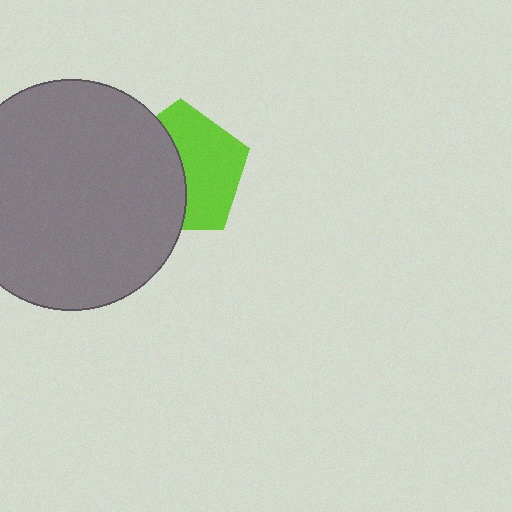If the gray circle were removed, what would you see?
You would see the complete lime pentagon.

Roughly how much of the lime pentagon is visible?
About half of it is visible (roughly 52%).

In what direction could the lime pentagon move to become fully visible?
The lime pentagon could move right. That would shift it out from behind the gray circle entirely.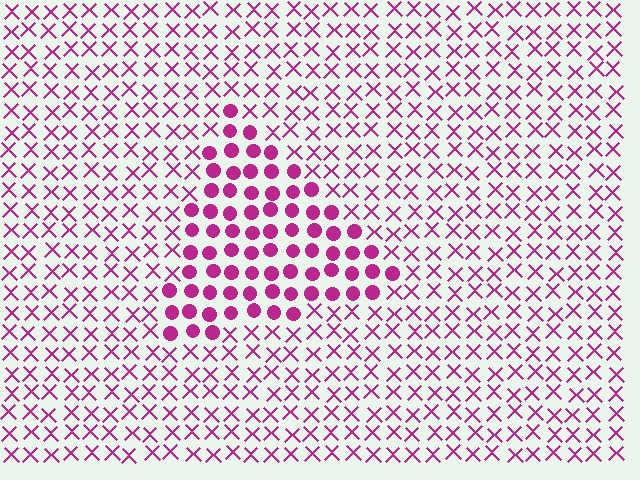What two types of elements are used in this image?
The image uses circles inside the triangle region and X marks outside it.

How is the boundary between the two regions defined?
The boundary is defined by a change in element shape: circles inside vs. X marks outside. All elements share the same color and spacing.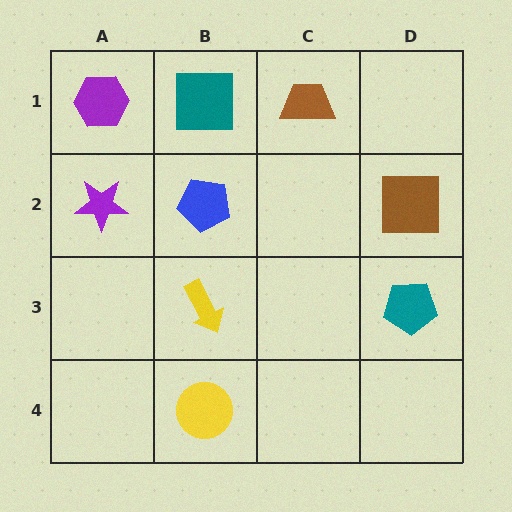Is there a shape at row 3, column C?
No, that cell is empty.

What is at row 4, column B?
A yellow circle.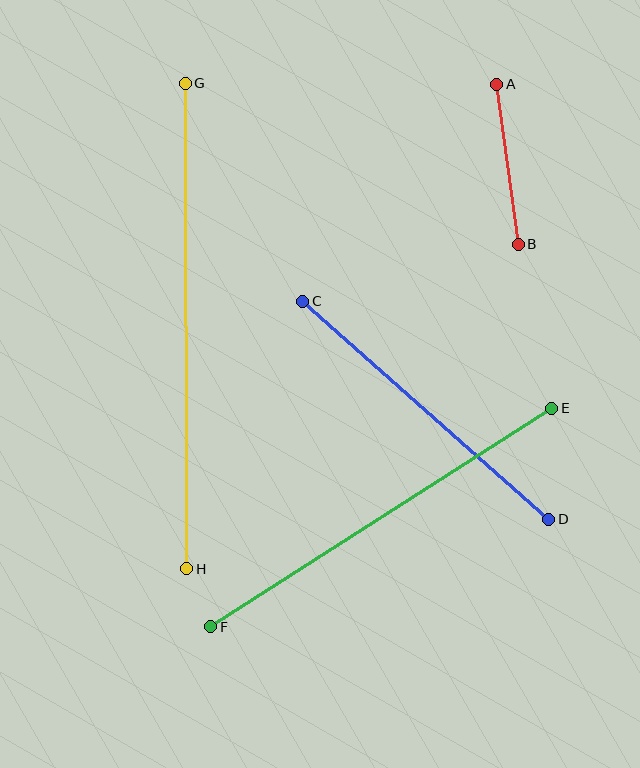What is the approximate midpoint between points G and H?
The midpoint is at approximately (186, 326) pixels.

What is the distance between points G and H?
The distance is approximately 486 pixels.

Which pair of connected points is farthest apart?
Points G and H are farthest apart.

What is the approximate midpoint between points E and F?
The midpoint is at approximately (381, 517) pixels.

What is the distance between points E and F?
The distance is approximately 405 pixels.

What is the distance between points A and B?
The distance is approximately 162 pixels.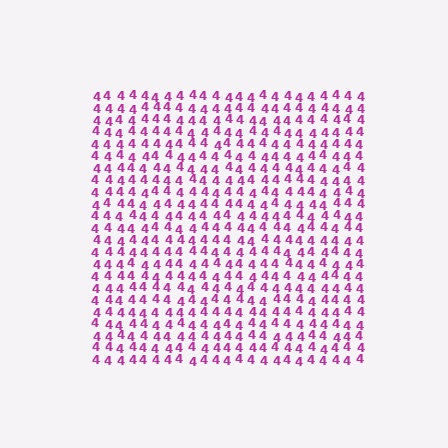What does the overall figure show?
The overall figure shows a square.